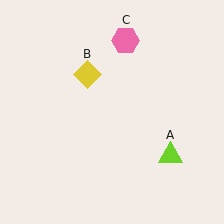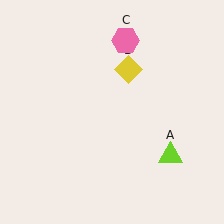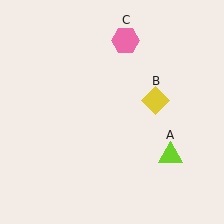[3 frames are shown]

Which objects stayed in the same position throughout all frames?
Lime triangle (object A) and pink hexagon (object C) remained stationary.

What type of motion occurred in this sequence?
The yellow diamond (object B) rotated clockwise around the center of the scene.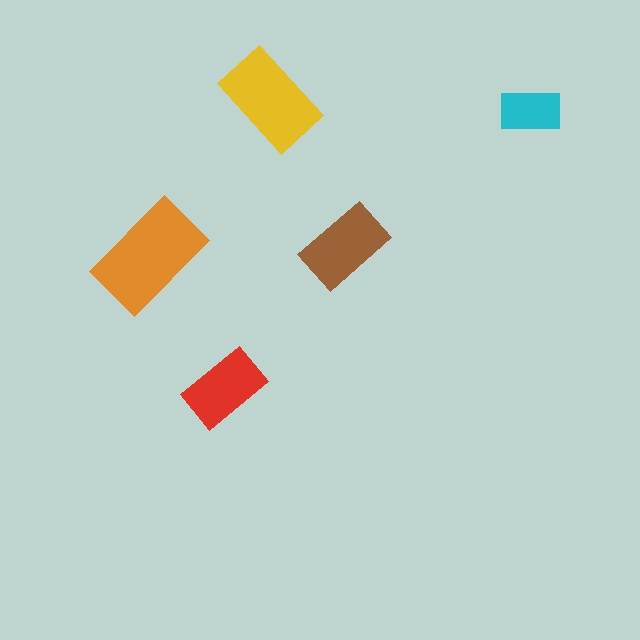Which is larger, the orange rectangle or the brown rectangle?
The orange one.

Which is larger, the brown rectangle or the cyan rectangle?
The brown one.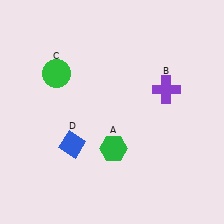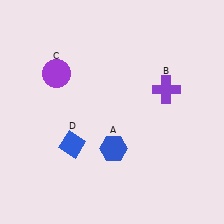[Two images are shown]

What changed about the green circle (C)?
In Image 1, C is green. In Image 2, it changed to purple.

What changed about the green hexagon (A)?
In Image 1, A is green. In Image 2, it changed to blue.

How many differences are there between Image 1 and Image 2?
There are 2 differences between the two images.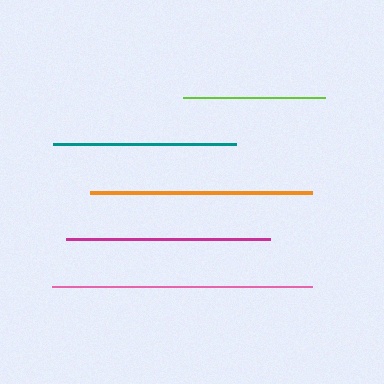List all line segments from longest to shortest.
From longest to shortest: pink, orange, magenta, teal, lime.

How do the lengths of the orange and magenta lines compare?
The orange and magenta lines are approximately the same length.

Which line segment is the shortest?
The lime line is the shortest at approximately 143 pixels.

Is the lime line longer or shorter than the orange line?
The orange line is longer than the lime line.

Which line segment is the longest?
The pink line is the longest at approximately 260 pixels.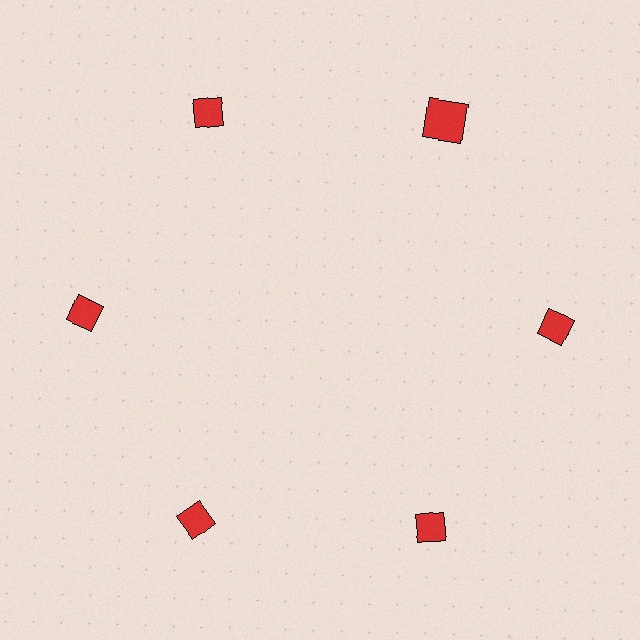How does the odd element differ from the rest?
It has a different shape: square instead of diamond.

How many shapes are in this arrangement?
There are 6 shapes arranged in a ring pattern.